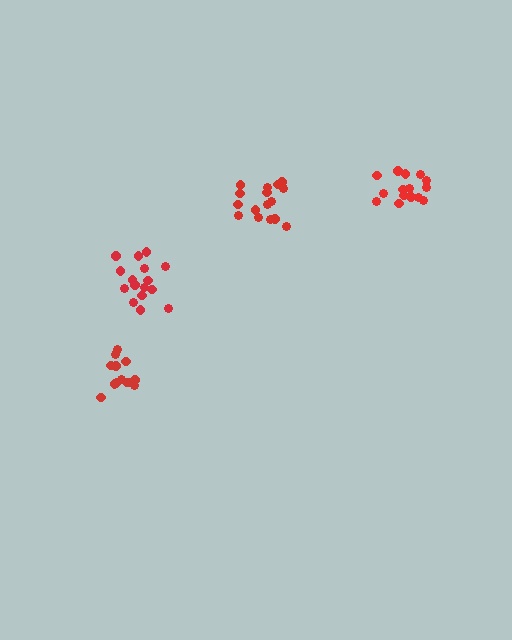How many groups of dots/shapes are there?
There are 4 groups.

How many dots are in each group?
Group 1: 15 dots, Group 2: 16 dots, Group 3: 13 dots, Group 4: 16 dots (60 total).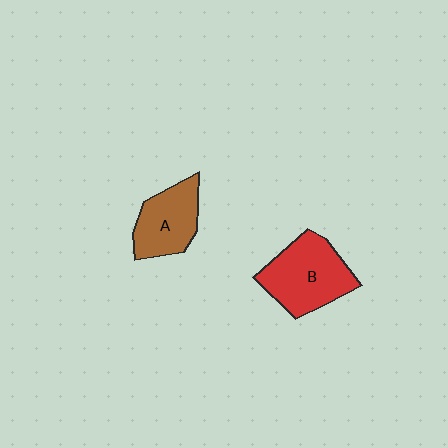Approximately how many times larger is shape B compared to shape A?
Approximately 1.4 times.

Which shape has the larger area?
Shape B (red).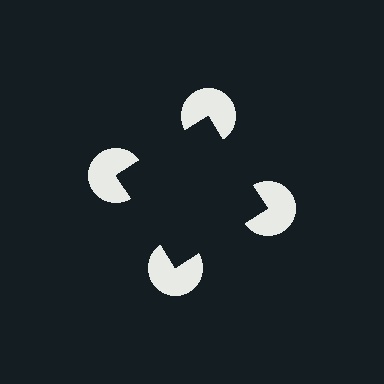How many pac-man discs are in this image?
There are 4 — one at each vertex of the illusory square.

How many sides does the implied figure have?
4 sides.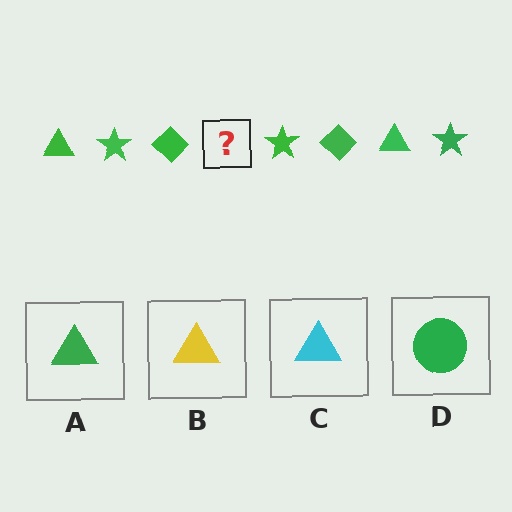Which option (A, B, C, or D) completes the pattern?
A.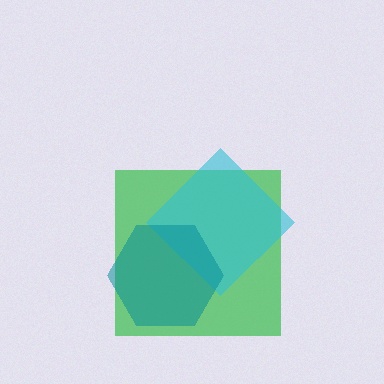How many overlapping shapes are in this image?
There are 3 overlapping shapes in the image.